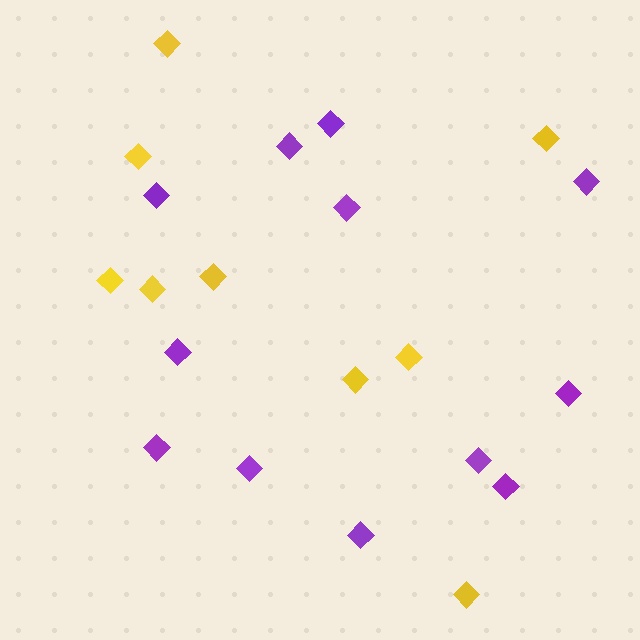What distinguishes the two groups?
There are 2 groups: one group of purple diamonds (12) and one group of yellow diamonds (9).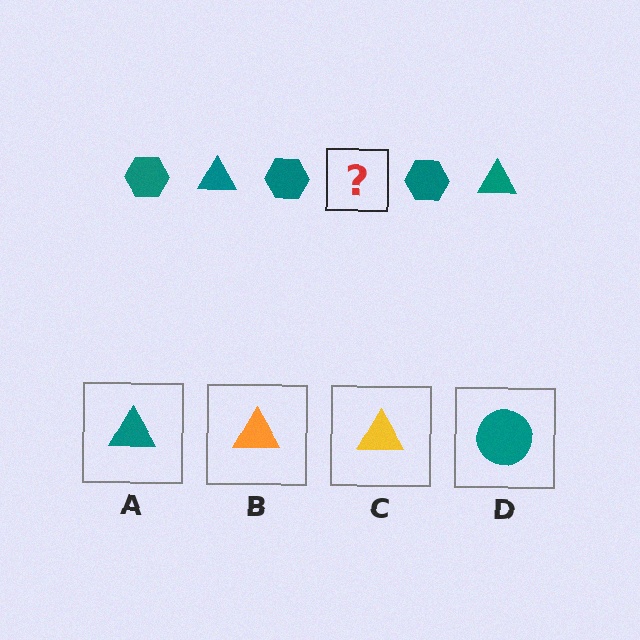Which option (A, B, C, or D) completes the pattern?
A.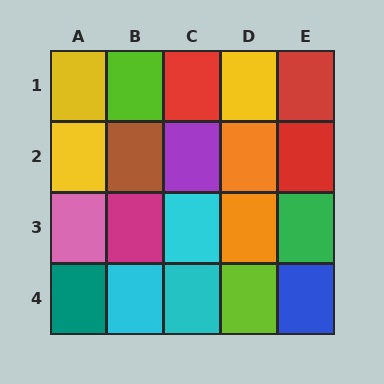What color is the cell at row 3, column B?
Magenta.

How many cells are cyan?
3 cells are cyan.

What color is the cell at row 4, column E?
Blue.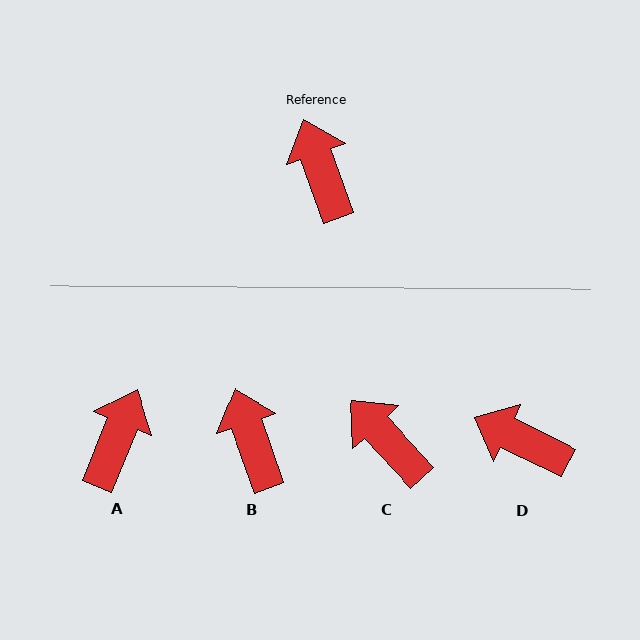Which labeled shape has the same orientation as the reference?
B.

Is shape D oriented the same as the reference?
No, it is off by about 45 degrees.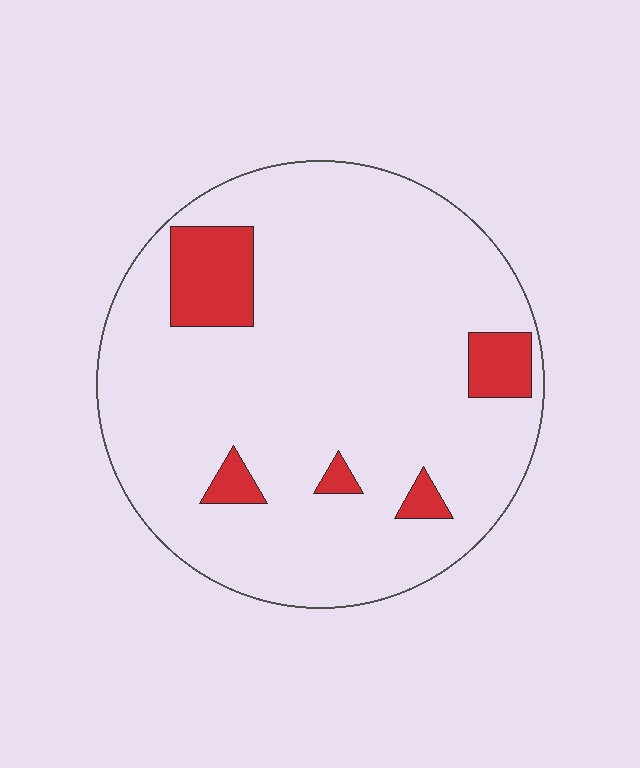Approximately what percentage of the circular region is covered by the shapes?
Approximately 10%.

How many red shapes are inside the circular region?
5.